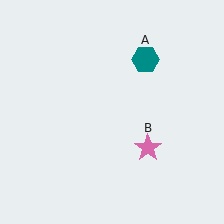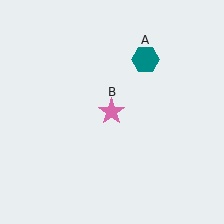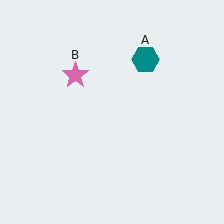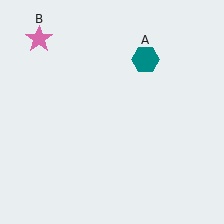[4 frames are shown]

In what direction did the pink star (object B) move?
The pink star (object B) moved up and to the left.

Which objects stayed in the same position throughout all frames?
Teal hexagon (object A) remained stationary.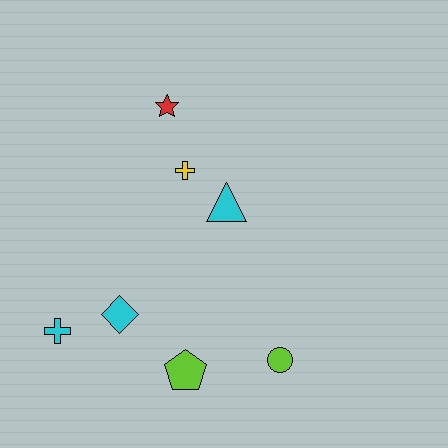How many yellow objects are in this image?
There is 1 yellow object.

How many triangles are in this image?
There is 1 triangle.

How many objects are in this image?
There are 7 objects.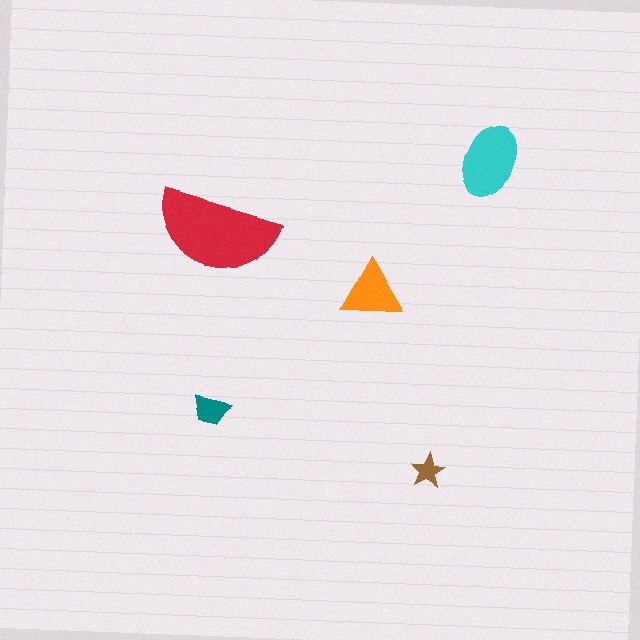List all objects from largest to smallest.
The red semicircle, the cyan ellipse, the orange triangle, the teal trapezoid, the brown star.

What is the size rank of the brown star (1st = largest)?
5th.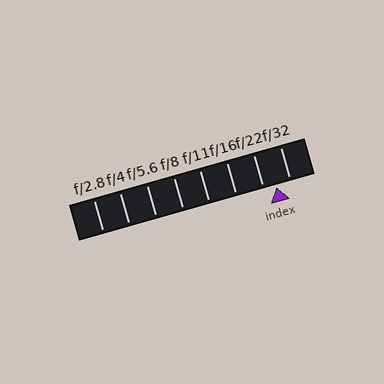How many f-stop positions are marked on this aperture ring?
There are 8 f-stop positions marked.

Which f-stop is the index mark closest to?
The index mark is closest to f/22.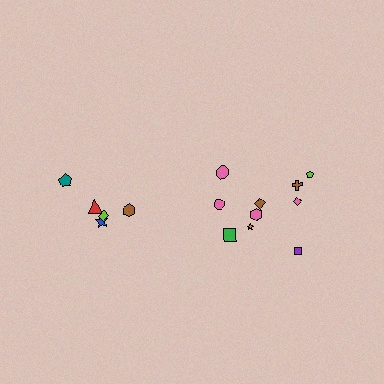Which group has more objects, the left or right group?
The right group.